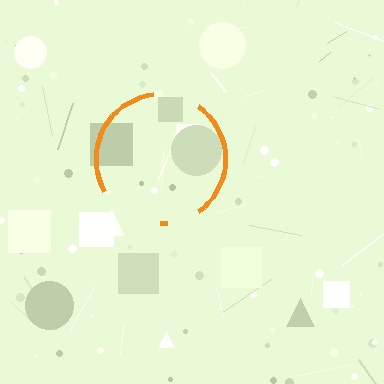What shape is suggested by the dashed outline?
The dashed outline suggests a circle.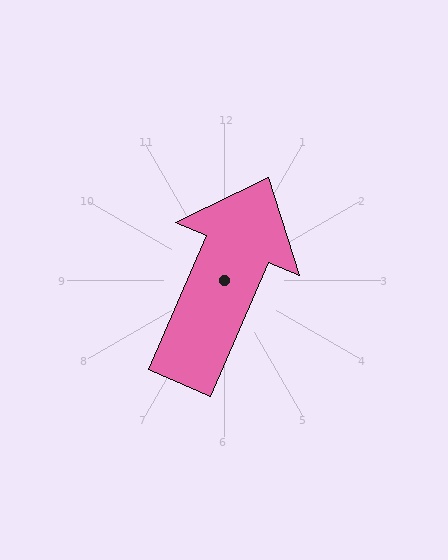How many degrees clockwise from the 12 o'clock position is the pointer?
Approximately 23 degrees.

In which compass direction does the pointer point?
Northeast.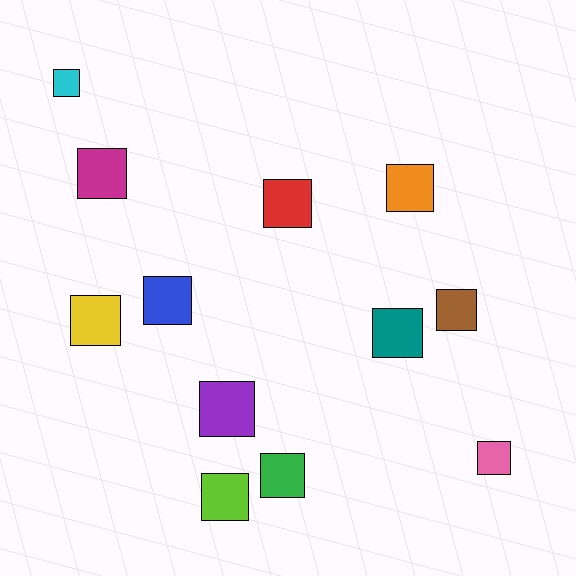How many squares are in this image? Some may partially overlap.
There are 12 squares.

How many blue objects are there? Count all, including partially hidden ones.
There is 1 blue object.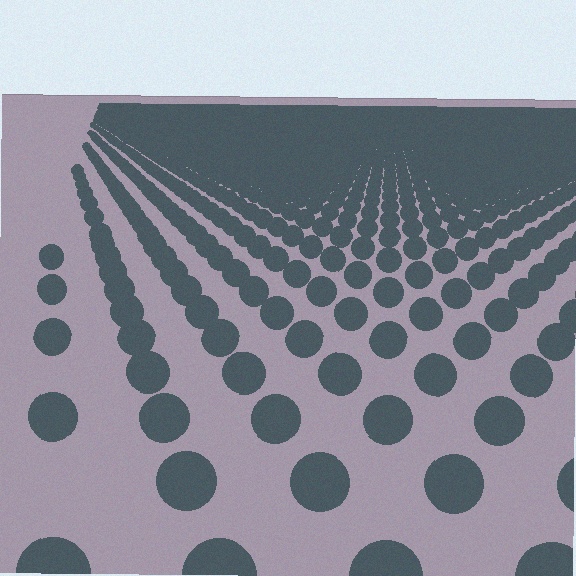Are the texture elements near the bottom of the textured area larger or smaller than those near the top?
Larger. Near the bottom, elements are closer to the viewer and appear at a bigger on-screen size.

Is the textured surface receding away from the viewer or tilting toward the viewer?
The surface is receding away from the viewer. Texture elements get smaller and denser toward the top.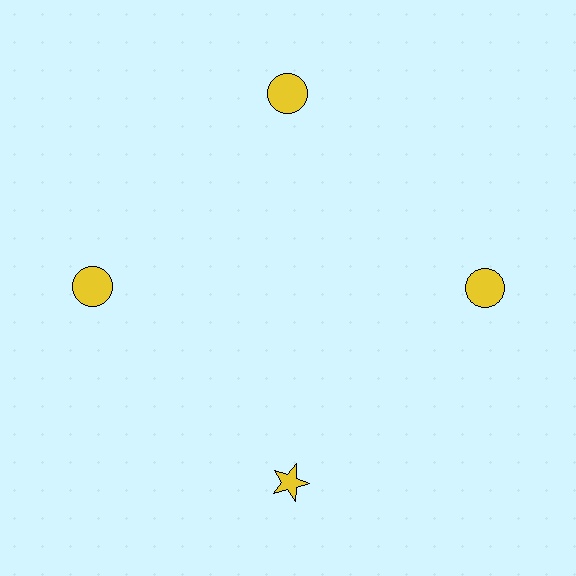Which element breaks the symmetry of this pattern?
The yellow star at roughly the 6 o'clock position breaks the symmetry. All other shapes are yellow circles.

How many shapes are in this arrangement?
There are 4 shapes arranged in a ring pattern.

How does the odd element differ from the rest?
It has a different shape: star instead of circle.